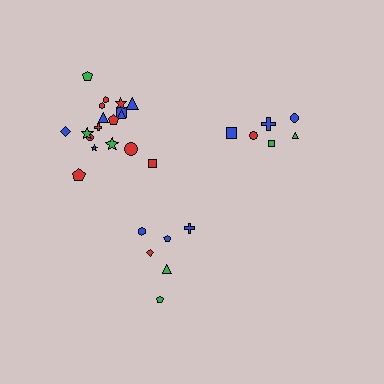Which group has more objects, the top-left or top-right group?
The top-left group.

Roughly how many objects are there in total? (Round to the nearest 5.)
Roughly 30 objects in total.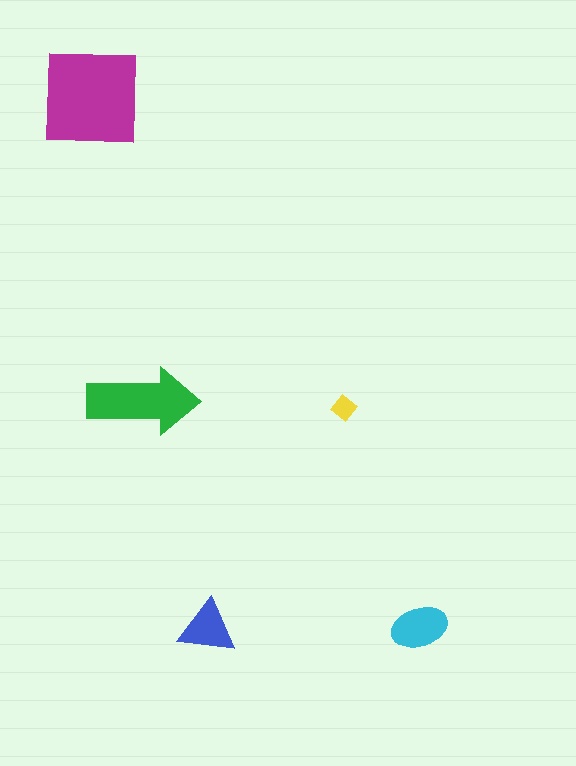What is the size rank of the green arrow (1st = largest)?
2nd.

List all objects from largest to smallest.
The magenta square, the green arrow, the cyan ellipse, the blue triangle, the yellow diamond.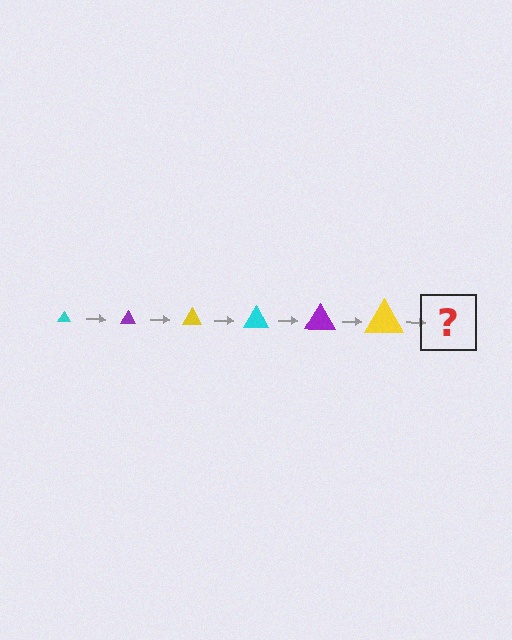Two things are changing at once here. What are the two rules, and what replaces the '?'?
The two rules are that the triangle grows larger each step and the color cycles through cyan, purple, and yellow. The '?' should be a cyan triangle, larger than the previous one.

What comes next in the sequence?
The next element should be a cyan triangle, larger than the previous one.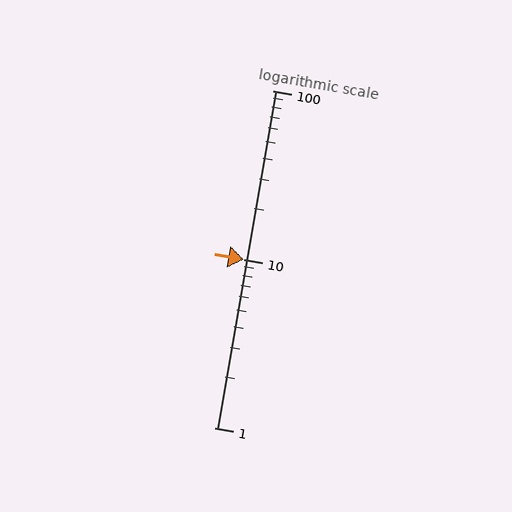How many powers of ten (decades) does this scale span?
The scale spans 2 decades, from 1 to 100.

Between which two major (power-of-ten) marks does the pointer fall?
The pointer is between 10 and 100.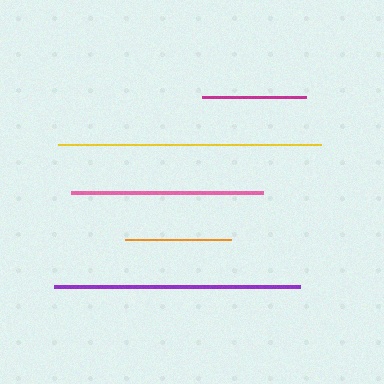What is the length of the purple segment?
The purple segment is approximately 246 pixels long.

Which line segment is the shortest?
The magenta line is the shortest at approximately 104 pixels.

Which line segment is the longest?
The yellow line is the longest at approximately 263 pixels.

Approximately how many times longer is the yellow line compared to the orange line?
The yellow line is approximately 2.5 times the length of the orange line.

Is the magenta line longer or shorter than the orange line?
The orange line is longer than the magenta line.